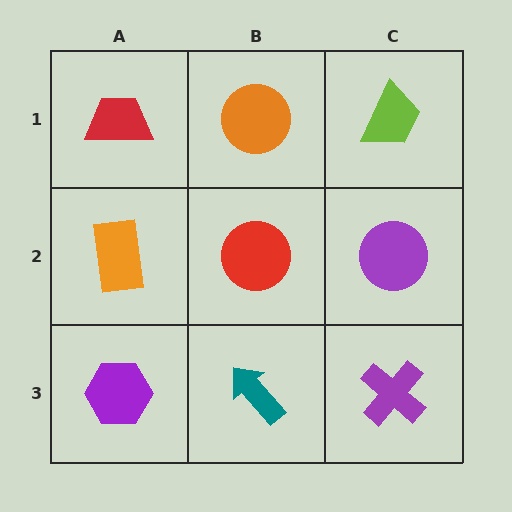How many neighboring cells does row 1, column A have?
2.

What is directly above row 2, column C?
A lime trapezoid.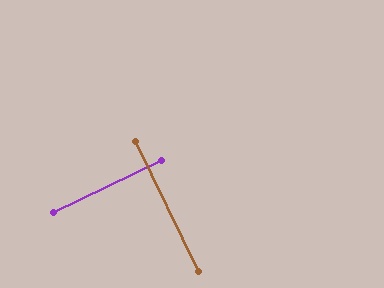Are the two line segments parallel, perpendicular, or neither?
Perpendicular — they meet at approximately 90°.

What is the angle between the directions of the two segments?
Approximately 90 degrees.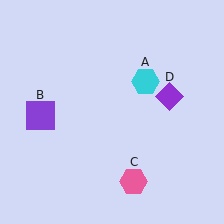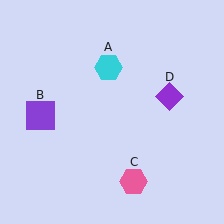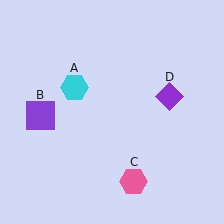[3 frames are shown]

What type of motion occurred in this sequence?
The cyan hexagon (object A) rotated counterclockwise around the center of the scene.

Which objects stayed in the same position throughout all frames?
Purple square (object B) and pink hexagon (object C) and purple diamond (object D) remained stationary.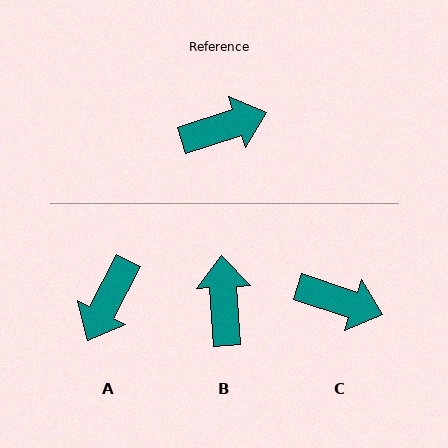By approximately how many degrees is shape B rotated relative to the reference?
Approximately 75 degrees counter-clockwise.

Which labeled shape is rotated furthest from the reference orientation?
A, about 135 degrees away.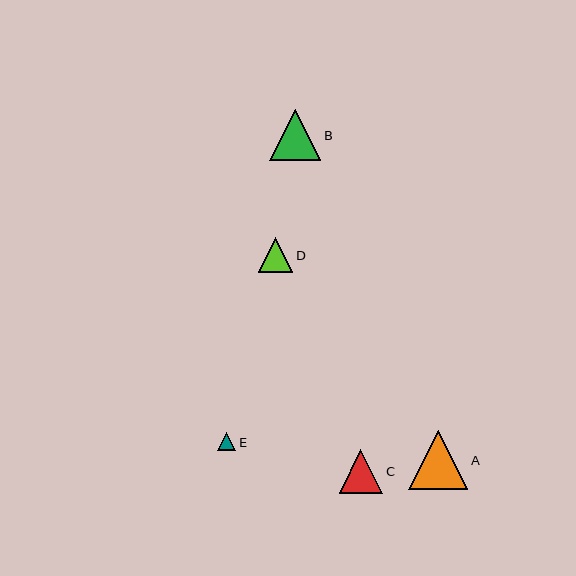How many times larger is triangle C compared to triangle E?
Triangle C is approximately 2.3 times the size of triangle E.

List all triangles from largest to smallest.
From largest to smallest: A, B, C, D, E.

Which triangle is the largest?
Triangle A is the largest with a size of approximately 60 pixels.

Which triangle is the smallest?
Triangle E is the smallest with a size of approximately 19 pixels.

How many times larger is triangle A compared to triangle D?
Triangle A is approximately 1.7 times the size of triangle D.